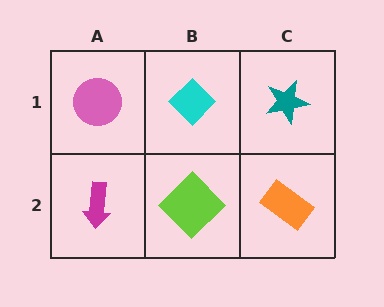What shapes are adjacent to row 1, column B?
A lime diamond (row 2, column B), a pink circle (row 1, column A), a teal star (row 1, column C).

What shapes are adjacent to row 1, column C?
An orange rectangle (row 2, column C), a cyan diamond (row 1, column B).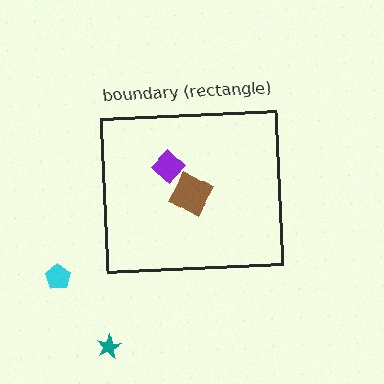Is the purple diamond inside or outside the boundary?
Inside.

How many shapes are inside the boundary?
2 inside, 2 outside.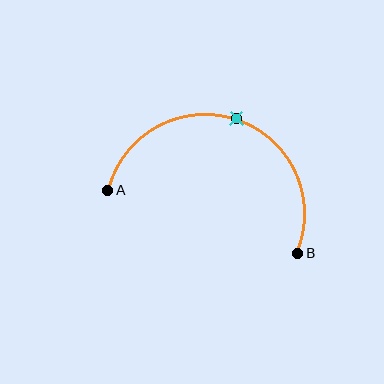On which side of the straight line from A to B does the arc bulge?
The arc bulges above the straight line connecting A and B.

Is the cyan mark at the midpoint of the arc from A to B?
Yes. The cyan mark lies on the arc at equal arc-length from both A and B — it is the arc midpoint.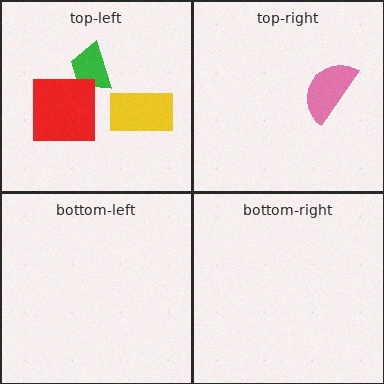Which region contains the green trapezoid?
The top-left region.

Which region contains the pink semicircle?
The top-right region.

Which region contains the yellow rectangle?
The top-left region.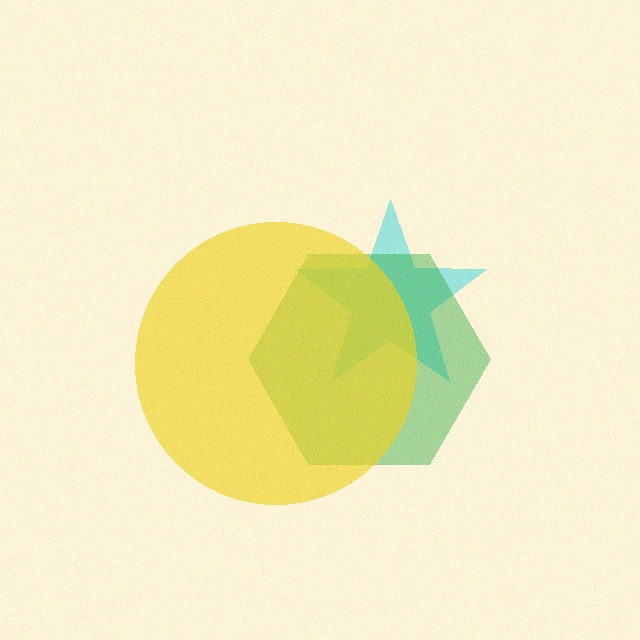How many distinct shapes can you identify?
There are 3 distinct shapes: a cyan star, a green hexagon, a yellow circle.